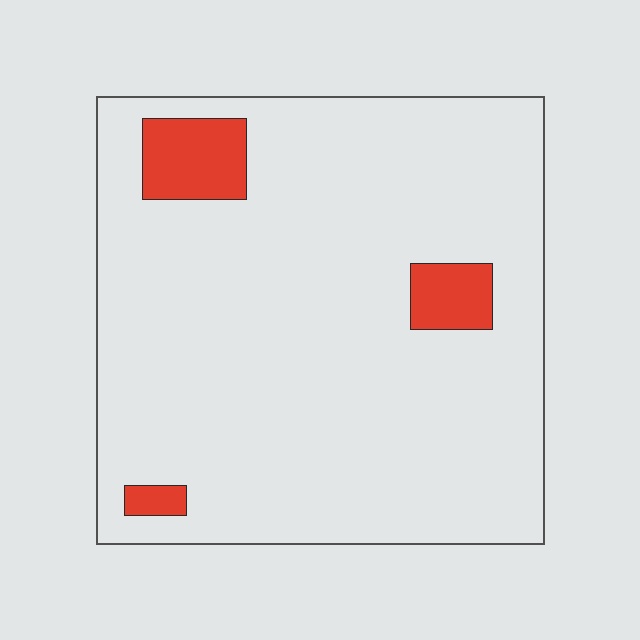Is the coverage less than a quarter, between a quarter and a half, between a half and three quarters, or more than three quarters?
Less than a quarter.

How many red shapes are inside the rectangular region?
3.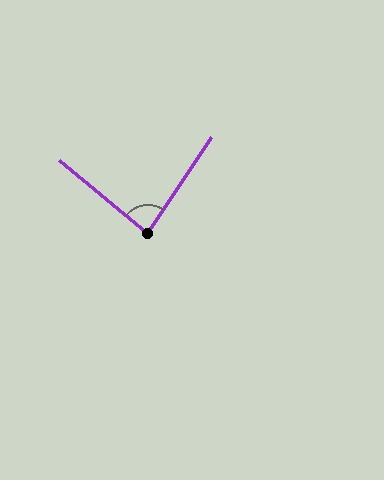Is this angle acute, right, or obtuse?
It is acute.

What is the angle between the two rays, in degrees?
Approximately 84 degrees.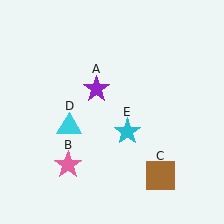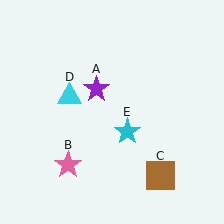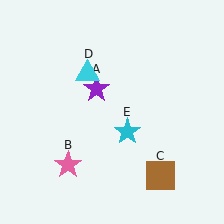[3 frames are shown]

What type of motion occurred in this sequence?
The cyan triangle (object D) rotated clockwise around the center of the scene.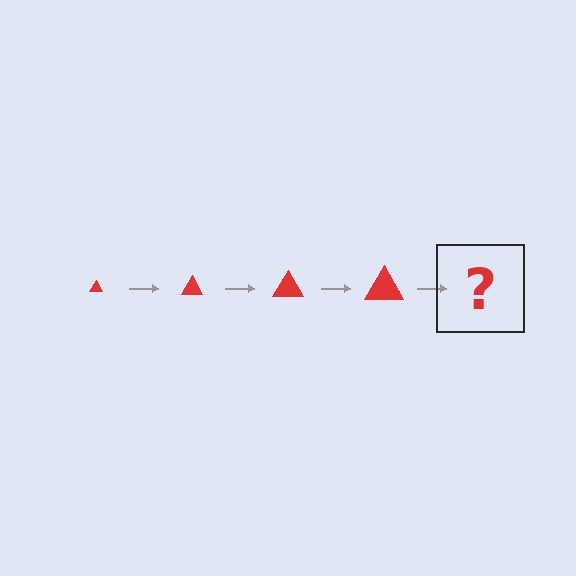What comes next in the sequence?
The next element should be a red triangle, larger than the previous one.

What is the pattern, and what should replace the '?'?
The pattern is that the triangle gets progressively larger each step. The '?' should be a red triangle, larger than the previous one.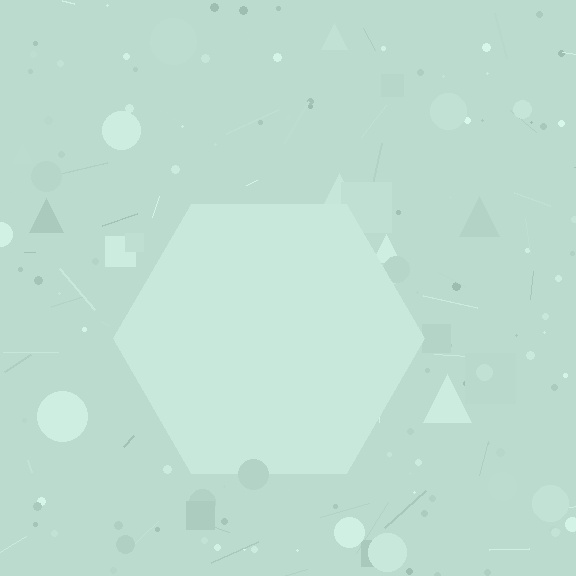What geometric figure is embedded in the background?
A hexagon is embedded in the background.